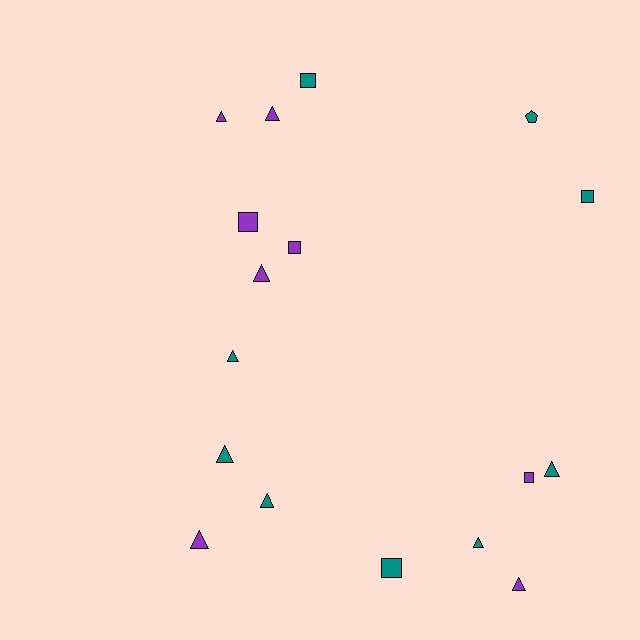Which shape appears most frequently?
Triangle, with 10 objects.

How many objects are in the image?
There are 17 objects.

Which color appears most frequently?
Teal, with 9 objects.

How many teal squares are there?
There are 3 teal squares.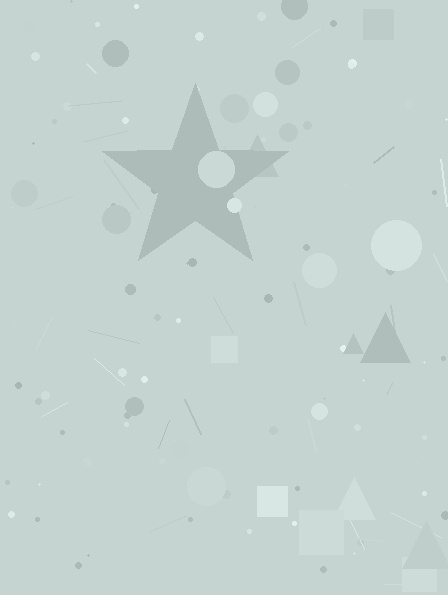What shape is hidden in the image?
A star is hidden in the image.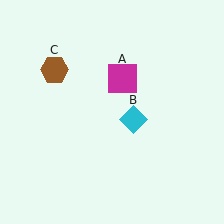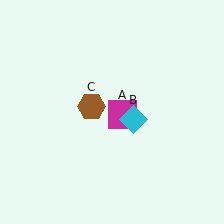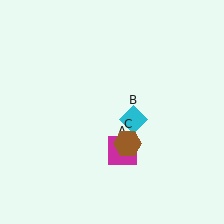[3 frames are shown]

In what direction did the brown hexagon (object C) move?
The brown hexagon (object C) moved down and to the right.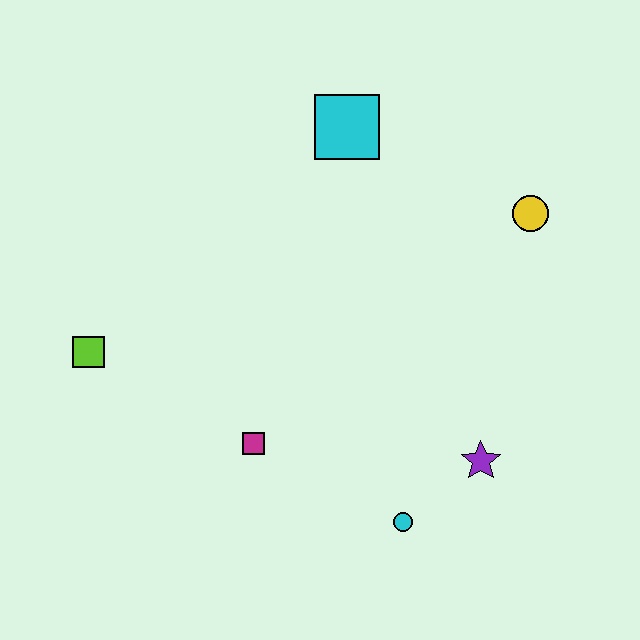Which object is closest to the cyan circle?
The purple star is closest to the cyan circle.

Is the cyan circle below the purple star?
Yes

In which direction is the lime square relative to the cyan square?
The lime square is to the left of the cyan square.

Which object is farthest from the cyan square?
The cyan circle is farthest from the cyan square.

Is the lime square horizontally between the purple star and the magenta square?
No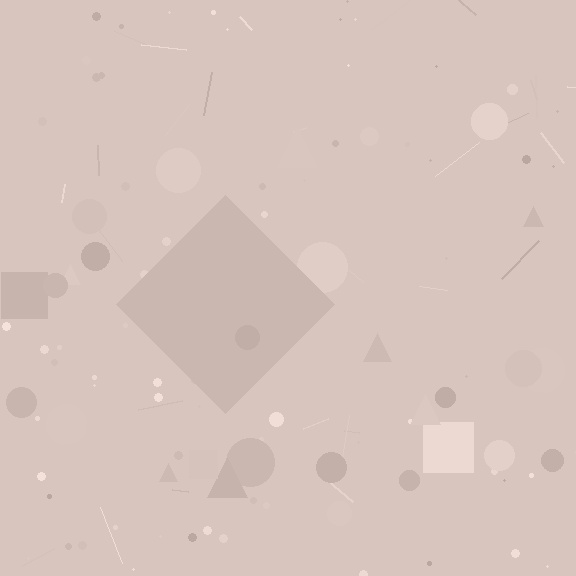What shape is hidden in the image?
A diamond is hidden in the image.